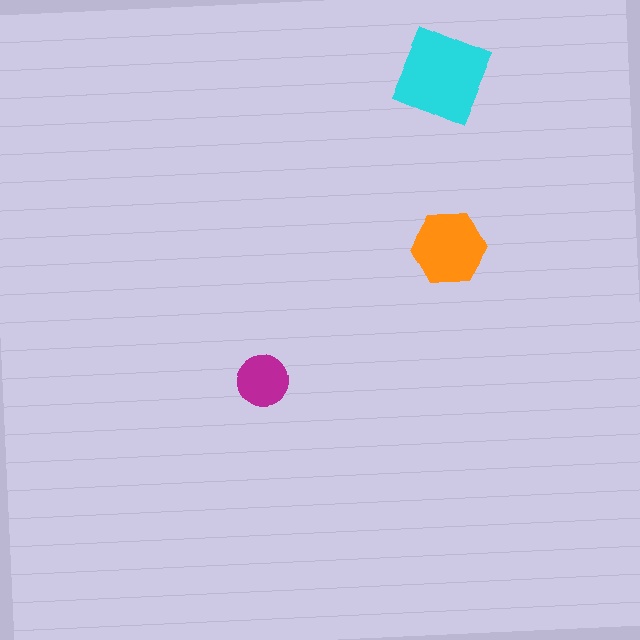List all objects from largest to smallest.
The cyan diamond, the orange hexagon, the magenta circle.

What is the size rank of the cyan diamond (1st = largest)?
1st.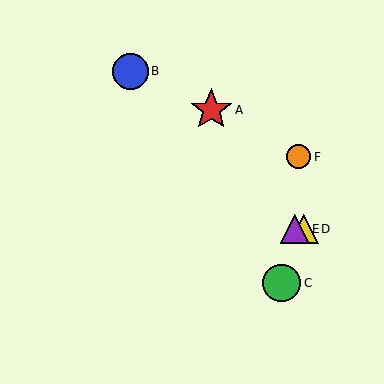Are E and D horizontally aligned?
Yes, both are at y≈229.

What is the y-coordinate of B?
Object B is at y≈71.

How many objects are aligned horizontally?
2 objects (D, E) are aligned horizontally.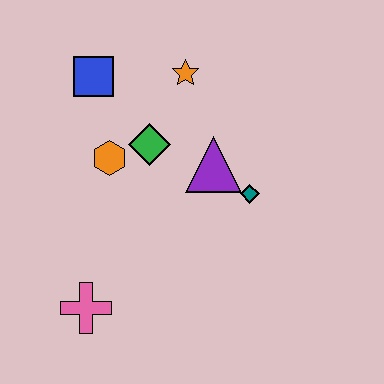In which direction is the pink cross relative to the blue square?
The pink cross is below the blue square.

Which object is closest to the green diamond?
The orange hexagon is closest to the green diamond.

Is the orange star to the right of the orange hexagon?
Yes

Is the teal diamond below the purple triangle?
Yes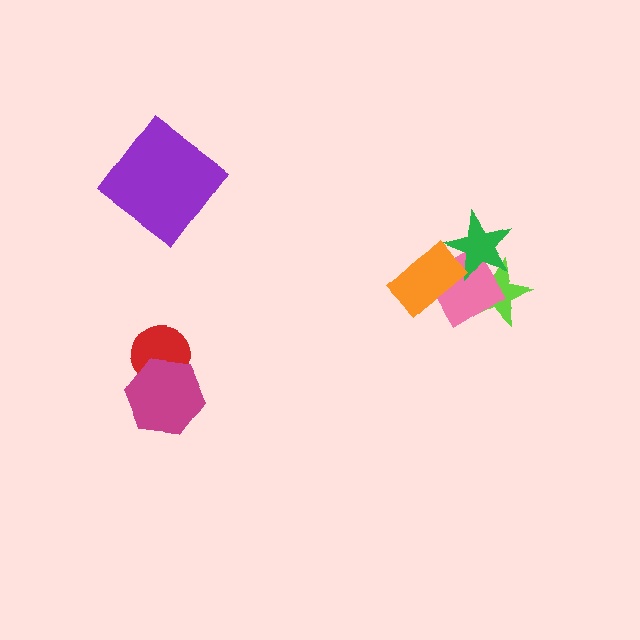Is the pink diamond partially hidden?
Yes, it is partially covered by another shape.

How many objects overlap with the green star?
3 objects overlap with the green star.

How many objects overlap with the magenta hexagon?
1 object overlaps with the magenta hexagon.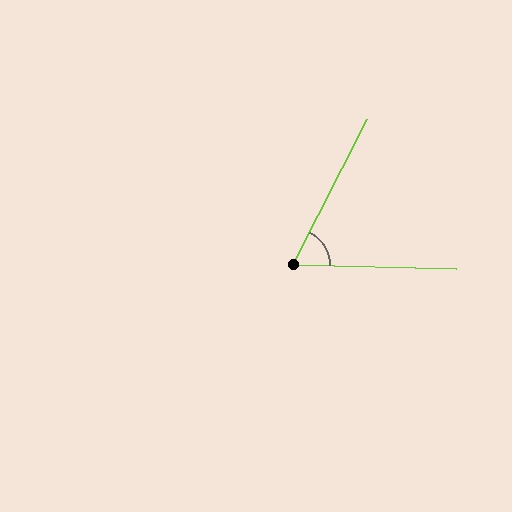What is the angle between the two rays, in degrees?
Approximately 64 degrees.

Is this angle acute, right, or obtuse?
It is acute.